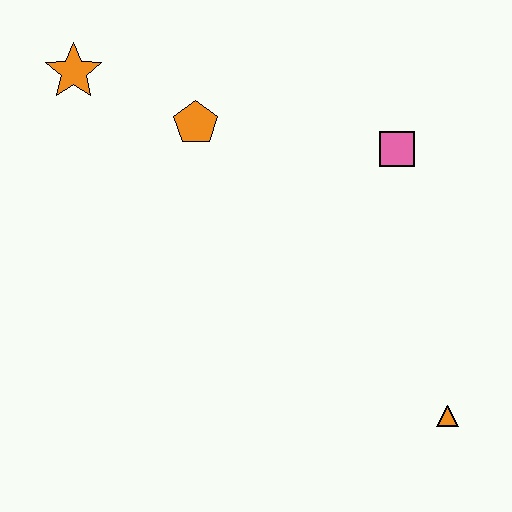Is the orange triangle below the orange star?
Yes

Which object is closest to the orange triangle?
The pink square is closest to the orange triangle.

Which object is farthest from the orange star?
The orange triangle is farthest from the orange star.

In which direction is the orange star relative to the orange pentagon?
The orange star is to the left of the orange pentagon.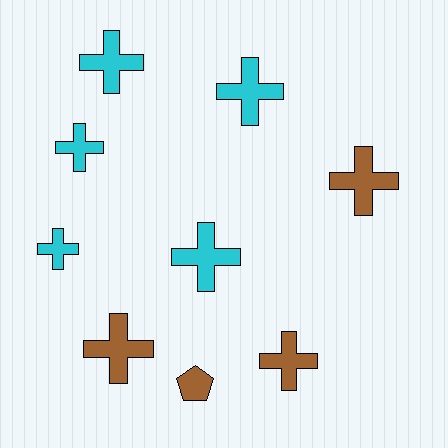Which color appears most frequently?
Cyan, with 5 objects.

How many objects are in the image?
There are 9 objects.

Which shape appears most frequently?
Cross, with 8 objects.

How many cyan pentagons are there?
There are no cyan pentagons.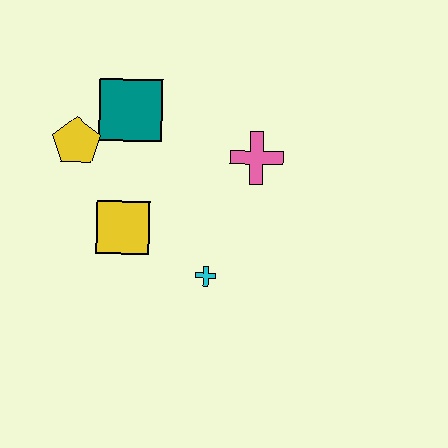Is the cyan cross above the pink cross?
No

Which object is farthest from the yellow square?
The pink cross is farthest from the yellow square.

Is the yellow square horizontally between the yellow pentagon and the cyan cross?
Yes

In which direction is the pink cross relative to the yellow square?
The pink cross is to the right of the yellow square.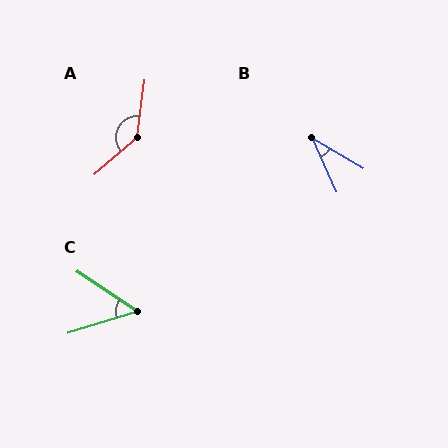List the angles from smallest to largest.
B (35°), C (52°), A (138°).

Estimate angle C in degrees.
Approximately 52 degrees.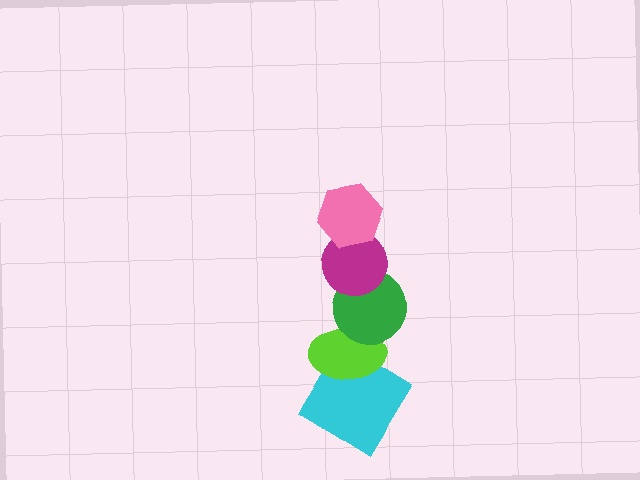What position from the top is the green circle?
The green circle is 3rd from the top.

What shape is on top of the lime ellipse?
The green circle is on top of the lime ellipse.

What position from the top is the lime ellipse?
The lime ellipse is 4th from the top.